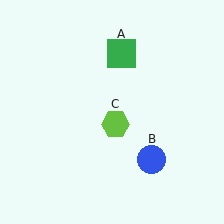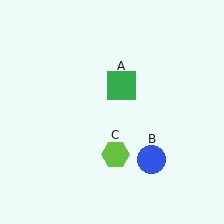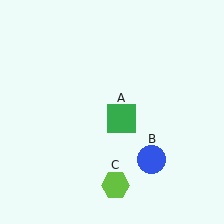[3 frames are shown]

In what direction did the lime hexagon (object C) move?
The lime hexagon (object C) moved down.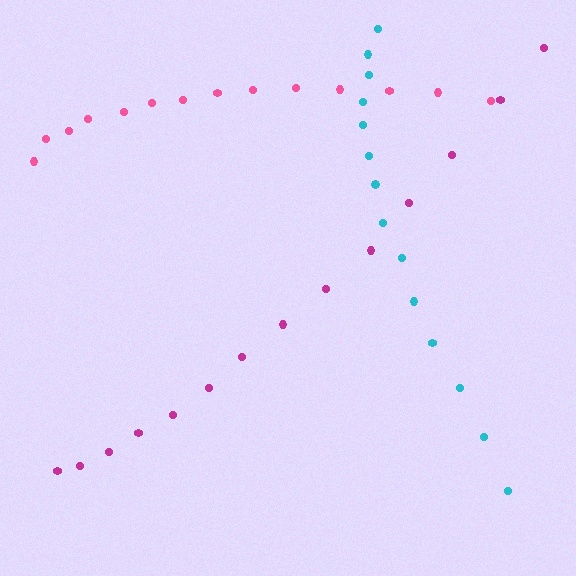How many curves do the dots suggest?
There are 3 distinct paths.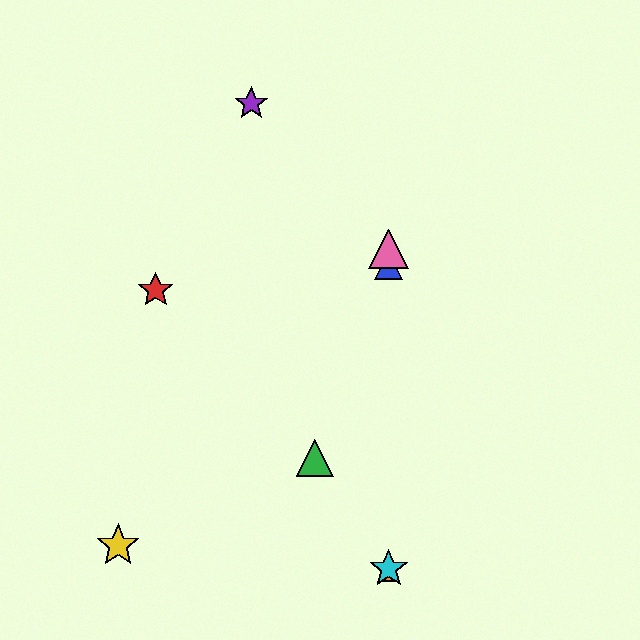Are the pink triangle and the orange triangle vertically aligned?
Yes, both are at x≈389.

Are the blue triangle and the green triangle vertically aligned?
No, the blue triangle is at x≈389 and the green triangle is at x≈315.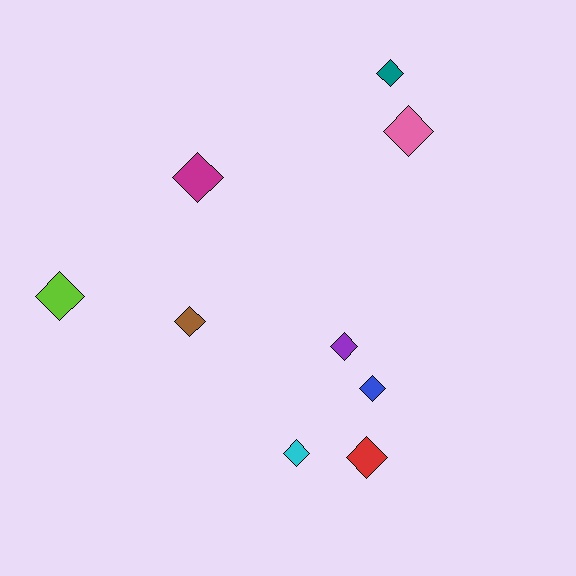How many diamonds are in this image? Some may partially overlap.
There are 9 diamonds.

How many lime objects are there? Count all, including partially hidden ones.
There is 1 lime object.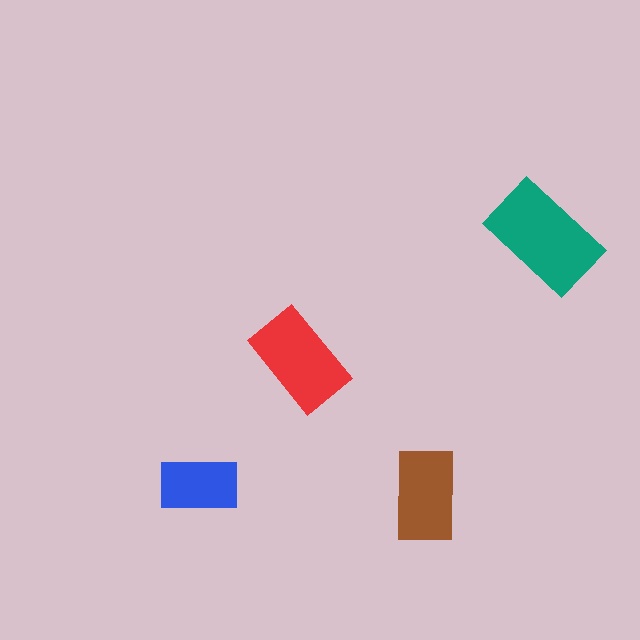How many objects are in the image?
There are 4 objects in the image.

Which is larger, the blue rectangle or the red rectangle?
The red one.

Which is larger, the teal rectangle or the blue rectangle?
The teal one.